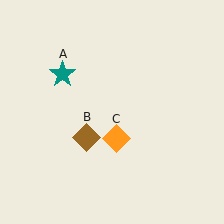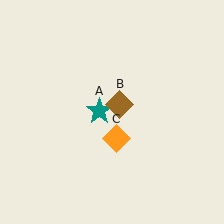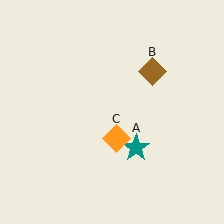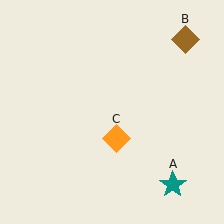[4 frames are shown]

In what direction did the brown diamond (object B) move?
The brown diamond (object B) moved up and to the right.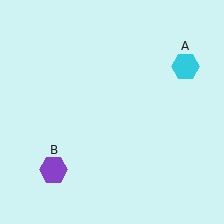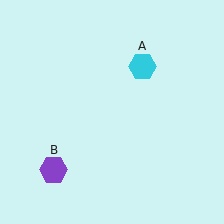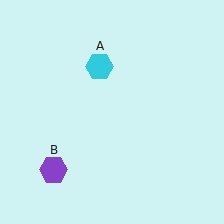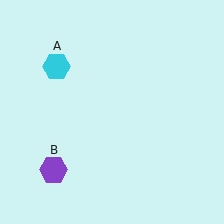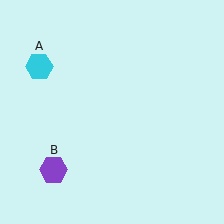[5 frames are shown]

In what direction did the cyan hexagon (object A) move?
The cyan hexagon (object A) moved left.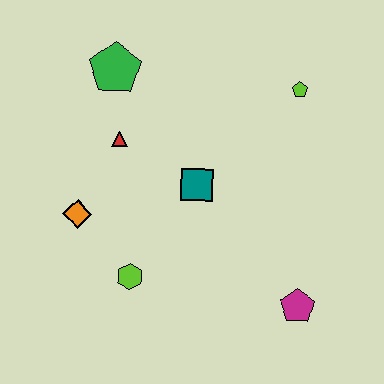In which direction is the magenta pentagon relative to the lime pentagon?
The magenta pentagon is below the lime pentagon.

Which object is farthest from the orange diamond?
The lime pentagon is farthest from the orange diamond.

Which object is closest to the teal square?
The red triangle is closest to the teal square.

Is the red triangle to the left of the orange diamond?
No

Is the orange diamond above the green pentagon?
No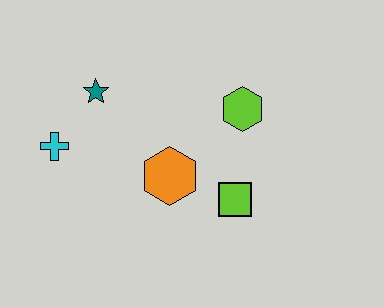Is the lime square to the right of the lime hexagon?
No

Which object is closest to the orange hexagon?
The lime square is closest to the orange hexagon.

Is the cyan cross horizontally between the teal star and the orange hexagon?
No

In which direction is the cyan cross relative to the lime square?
The cyan cross is to the left of the lime square.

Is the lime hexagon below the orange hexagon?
No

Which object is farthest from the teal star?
The lime square is farthest from the teal star.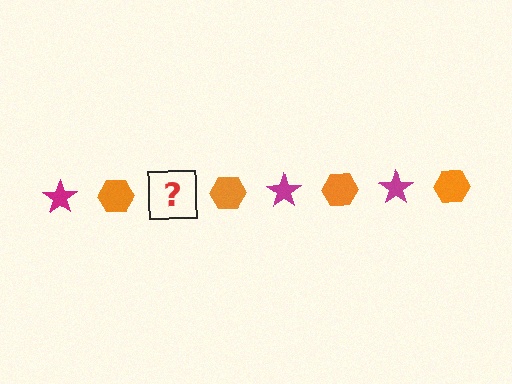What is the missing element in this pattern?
The missing element is a magenta star.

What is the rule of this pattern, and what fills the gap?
The rule is that the pattern alternates between magenta star and orange hexagon. The gap should be filled with a magenta star.